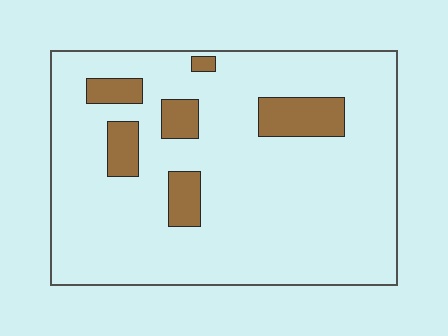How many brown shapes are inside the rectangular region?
6.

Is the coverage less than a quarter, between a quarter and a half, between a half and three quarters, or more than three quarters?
Less than a quarter.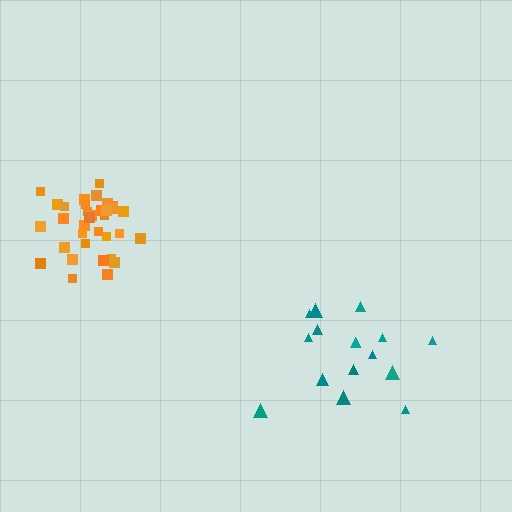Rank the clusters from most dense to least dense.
orange, teal.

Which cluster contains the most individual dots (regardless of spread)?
Orange (35).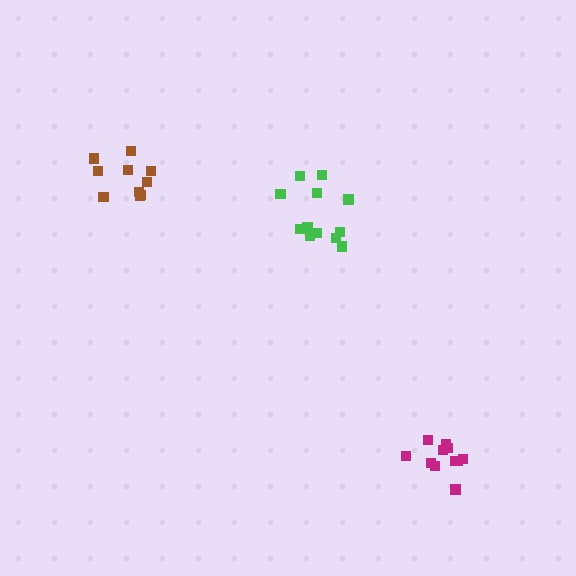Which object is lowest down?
The magenta cluster is bottommost.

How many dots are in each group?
Group 1: 10 dots, Group 2: 11 dots, Group 3: 12 dots (33 total).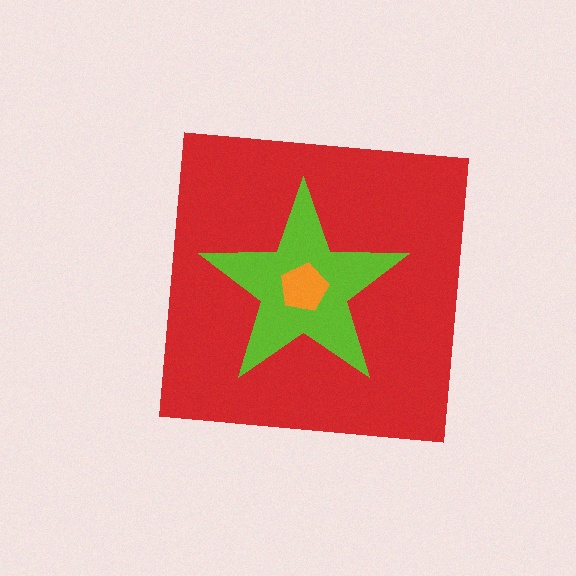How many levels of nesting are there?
3.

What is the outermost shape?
The red square.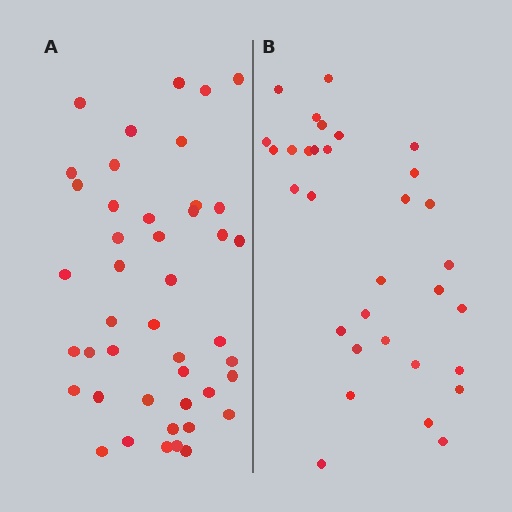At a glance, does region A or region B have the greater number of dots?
Region A (the left region) has more dots.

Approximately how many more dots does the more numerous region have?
Region A has roughly 12 or so more dots than region B.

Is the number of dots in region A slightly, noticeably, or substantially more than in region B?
Region A has noticeably more, but not dramatically so. The ratio is roughly 1.4 to 1.